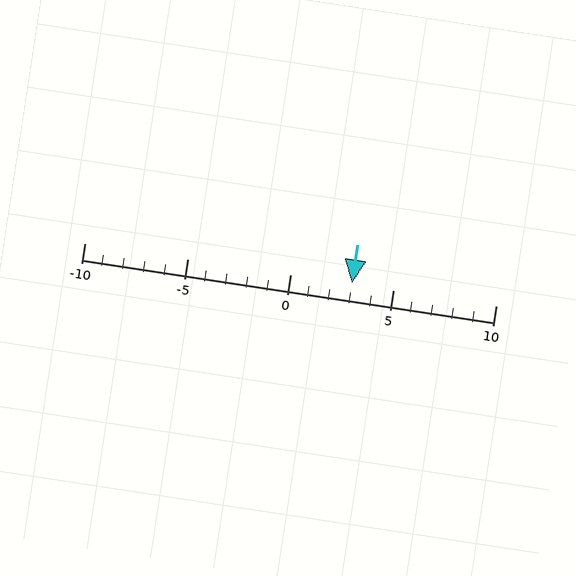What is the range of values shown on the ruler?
The ruler shows values from -10 to 10.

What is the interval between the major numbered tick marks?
The major tick marks are spaced 5 units apart.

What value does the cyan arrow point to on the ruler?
The cyan arrow points to approximately 3.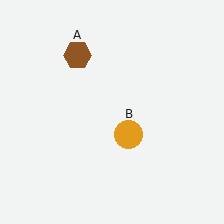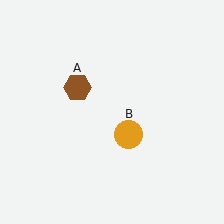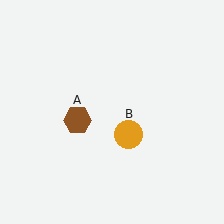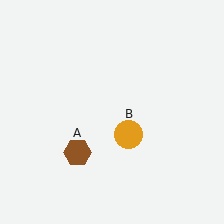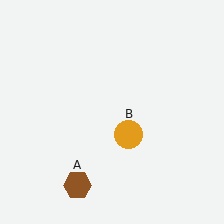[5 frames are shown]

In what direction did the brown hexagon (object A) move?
The brown hexagon (object A) moved down.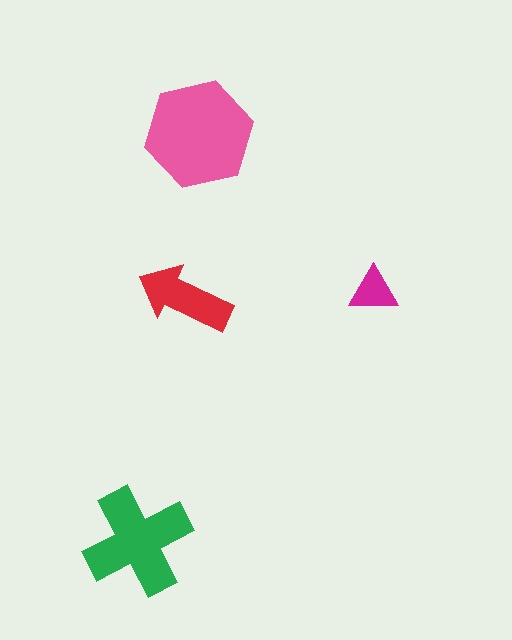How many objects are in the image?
There are 4 objects in the image.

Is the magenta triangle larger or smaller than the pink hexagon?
Smaller.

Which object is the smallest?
The magenta triangle.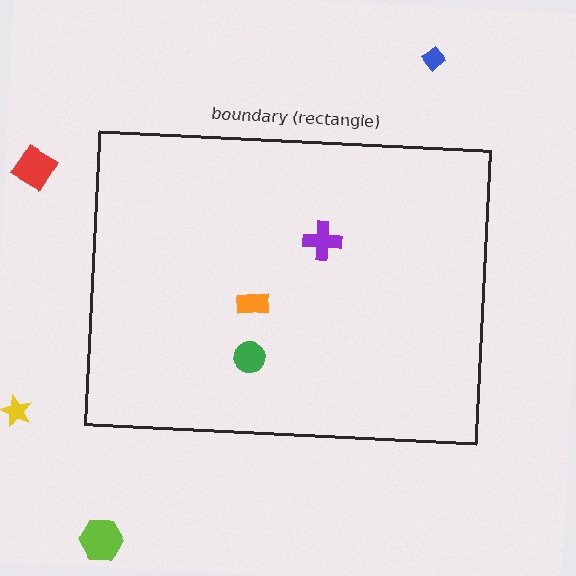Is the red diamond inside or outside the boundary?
Outside.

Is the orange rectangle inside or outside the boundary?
Inside.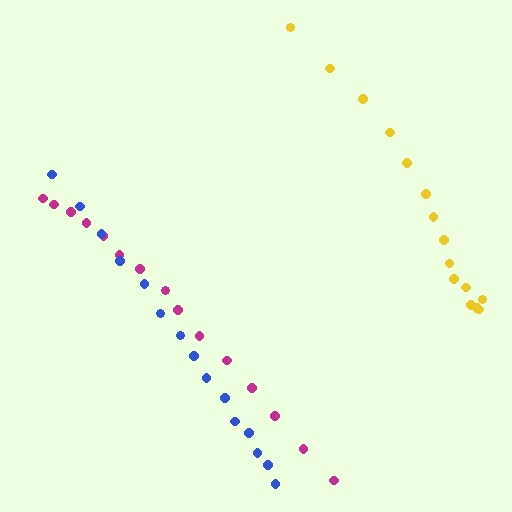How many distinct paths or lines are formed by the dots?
There are 3 distinct paths.